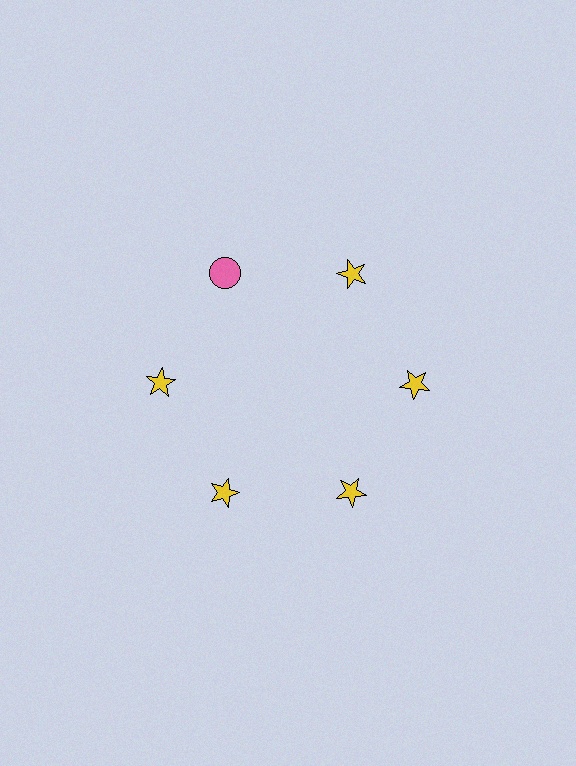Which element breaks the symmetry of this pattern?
The pink circle at roughly the 11 o'clock position breaks the symmetry. All other shapes are yellow stars.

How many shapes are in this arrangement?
There are 6 shapes arranged in a ring pattern.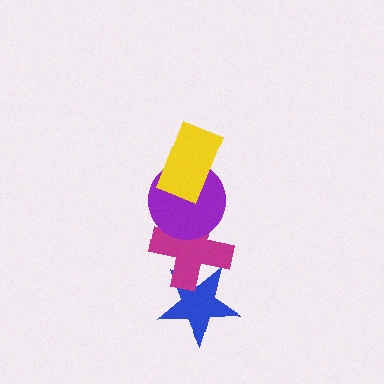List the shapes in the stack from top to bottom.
From top to bottom: the yellow rectangle, the purple circle, the magenta cross, the blue star.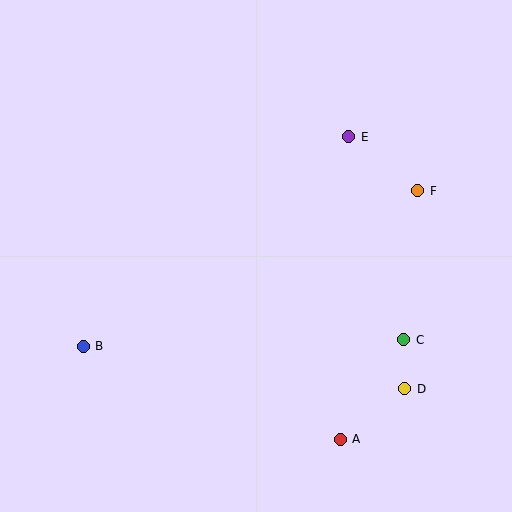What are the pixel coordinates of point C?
Point C is at (404, 340).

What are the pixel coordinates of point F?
Point F is at (418, 191).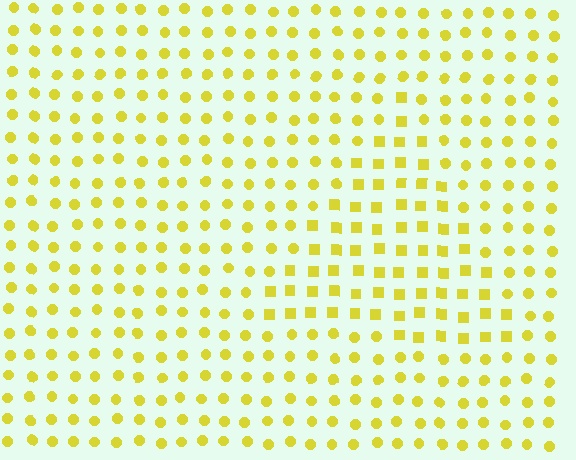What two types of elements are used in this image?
The image uses squares inside the triangle region and circles outside it.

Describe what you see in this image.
The image is filled with small yellow elements arranged in a uniform grid. A triangle-shaped region contains squares, while the surrounding area contains circles. The boundary is defined purely by the change in element shape.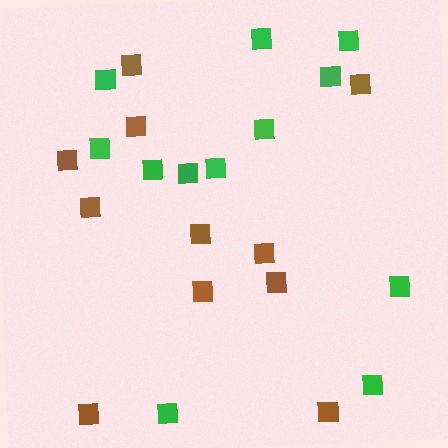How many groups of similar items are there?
There are 2 groups: one group of brown squares (11) and one group of green squares (12).